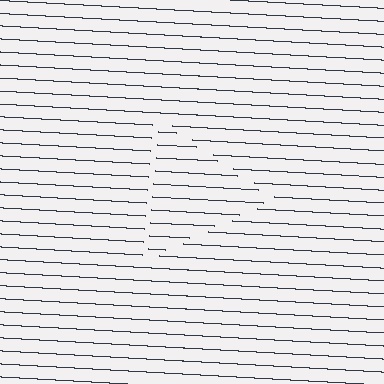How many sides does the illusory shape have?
3 sides — the line-ends trace a triangle.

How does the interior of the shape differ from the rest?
The interior of the shape contains the same grating, shifted by half a period — the contour is defined by the phase discontinuity where line-ends from the inner and outer gratings abut.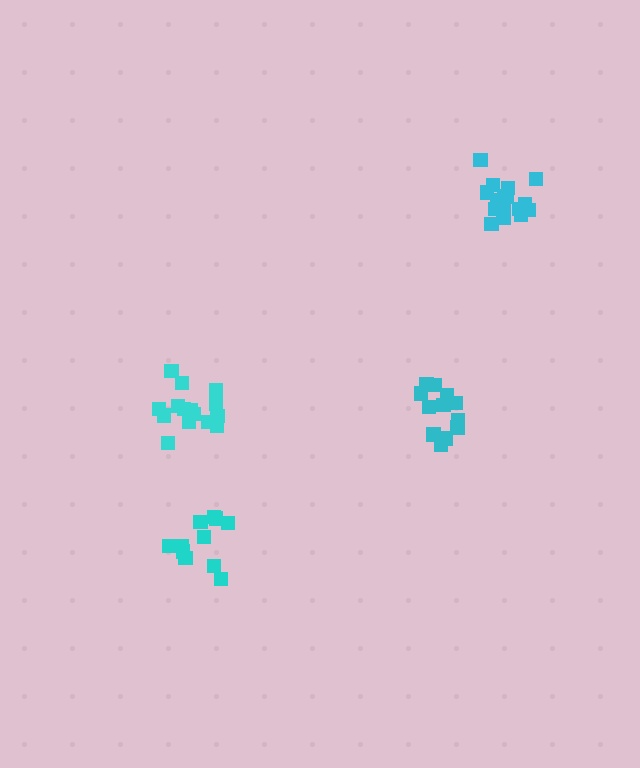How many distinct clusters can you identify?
There are 4 distinct clusters.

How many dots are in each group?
Group 1: 17 dots, Group 2: 15 dots, Group 3: 15 dots, Group 4: 11 dots (58 total).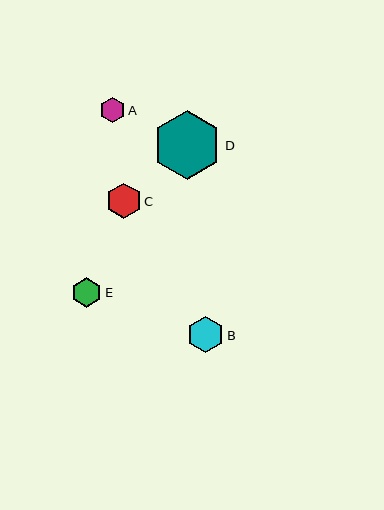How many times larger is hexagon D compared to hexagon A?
Hexagon D is approximately 2.7 times the size of hexagon A.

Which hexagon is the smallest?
Hexagon A is the smallest with a size of approximately 26 pixels.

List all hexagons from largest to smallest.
From largest to smallest: D, B, C, E, A.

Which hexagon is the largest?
Hexagon D is the largest with a size of approximately 69 pixels.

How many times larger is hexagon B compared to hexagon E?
Hexagon B is approximately 1.2 times the size of hexagon E.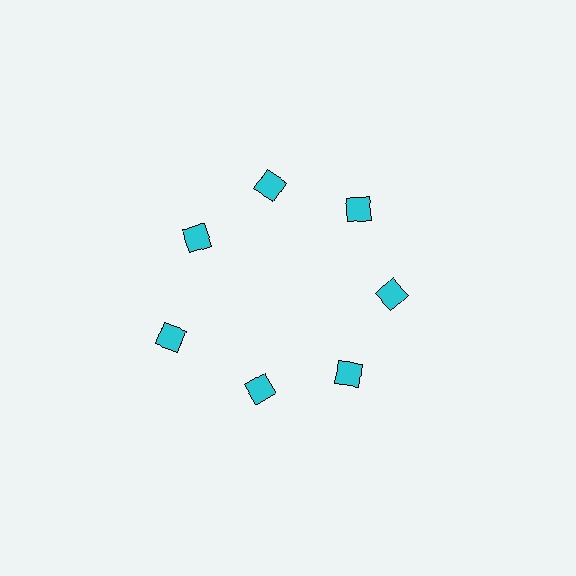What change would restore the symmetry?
The symmetry would be restored by moving it inward, back onto the ring so that all 7 squares sit at equal angles and equal distance from the center.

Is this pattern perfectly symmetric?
No. The 7 cyan squares are arranged in a ring, but one element near the 8 o'clock position is pushed outward from the center, breaking the 7-fold rotational symmetry.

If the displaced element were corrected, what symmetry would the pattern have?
It would have 7-fold rotational symmetry — the pattern would map onto itself every 51 degrees.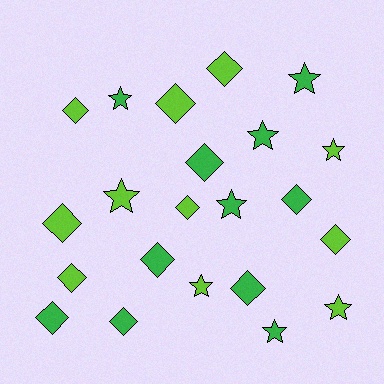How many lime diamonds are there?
There are 7 lime diamonds.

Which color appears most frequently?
Lime, with 11 objects.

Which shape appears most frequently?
Diamond, with 13 objects.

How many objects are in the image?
There are 22 objects.